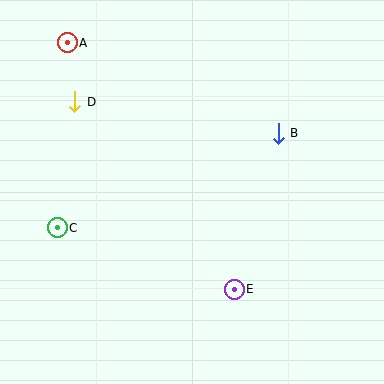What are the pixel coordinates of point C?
Point C is at (57, 228).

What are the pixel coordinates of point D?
Point D is at (75, 102).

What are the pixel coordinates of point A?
Point A is at (67, 43).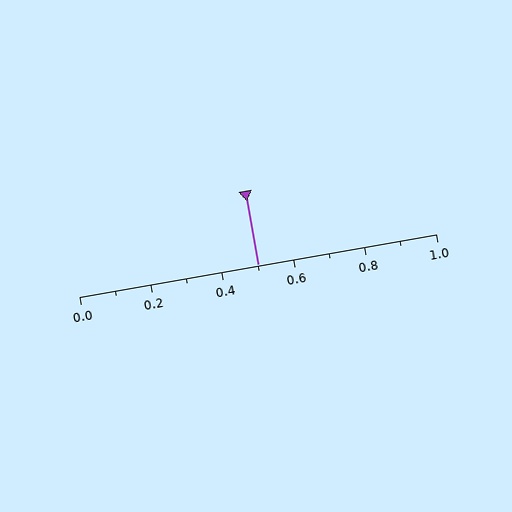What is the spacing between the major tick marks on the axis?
The major ticks are spaced 0.2 apart.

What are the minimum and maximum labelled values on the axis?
The axis runs from 0.0 to 1.0.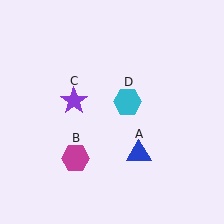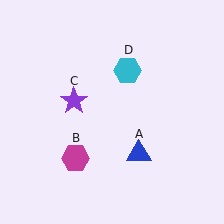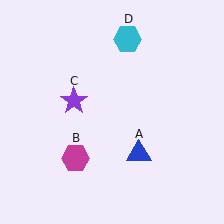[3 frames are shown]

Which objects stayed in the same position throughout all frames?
Blue triangle (object A) and magenta hexagon (object B) and purple star (object C) remained stationary.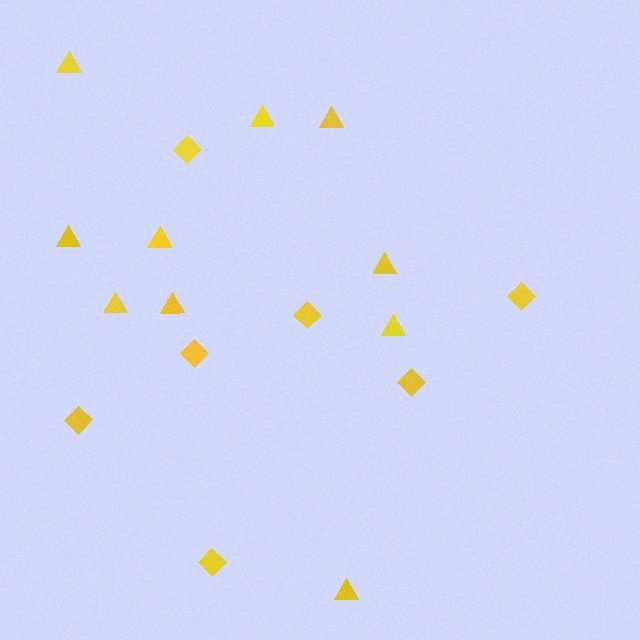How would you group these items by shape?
There are 2 groups: one group of diamonds (7) and one group of triangles (10).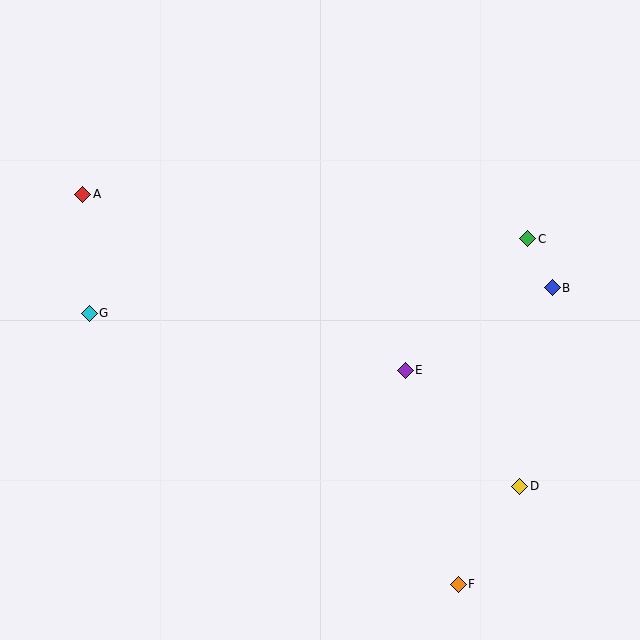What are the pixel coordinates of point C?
Point C is at (528, 239).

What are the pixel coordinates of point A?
Point A is at (83, 194).